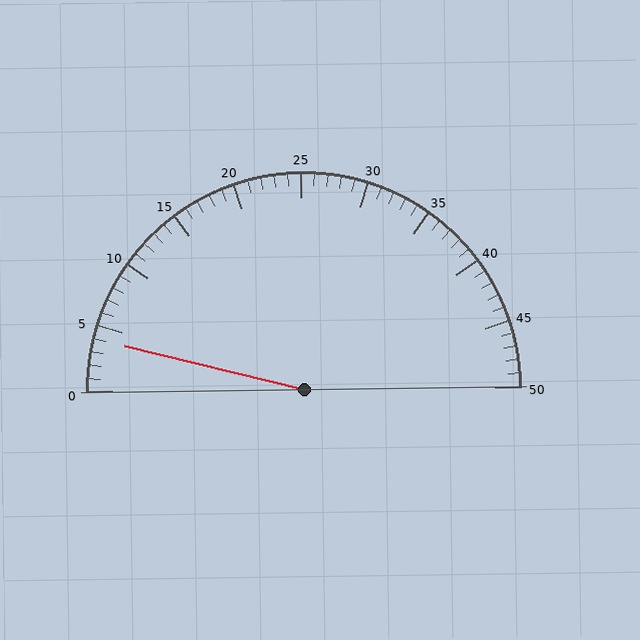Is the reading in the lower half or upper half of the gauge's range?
The reading is in the lower half of the range (0 to 50).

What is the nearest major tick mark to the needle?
The nearest major tick mark is 5.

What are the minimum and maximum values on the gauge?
The gauge ranges from 0 to 50.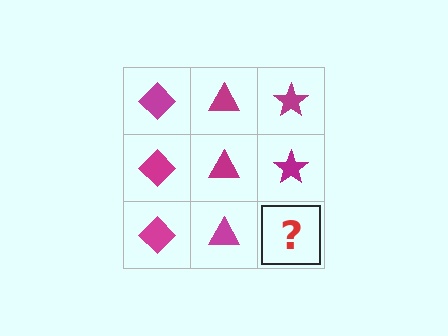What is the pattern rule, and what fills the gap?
The rule is that each column has a consistent shape. The gap should be filled with a magenta star.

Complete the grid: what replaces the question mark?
The question mark should be replaced with a magenta star.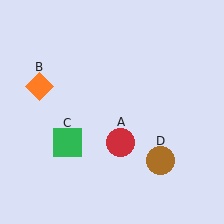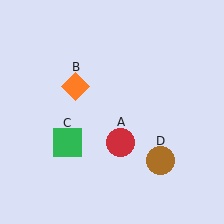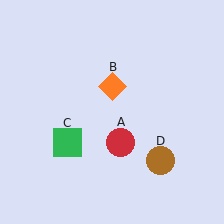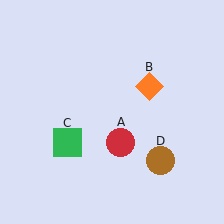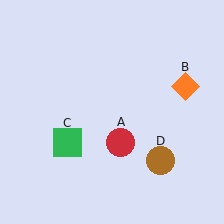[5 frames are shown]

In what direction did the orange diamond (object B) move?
The orange diamond (object B) moved right.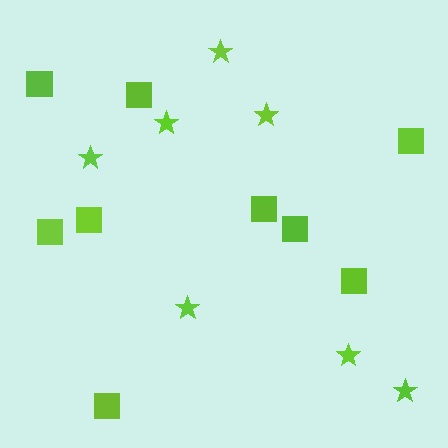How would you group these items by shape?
There are 2 groups: one group of stars (7) and one group of squares (9).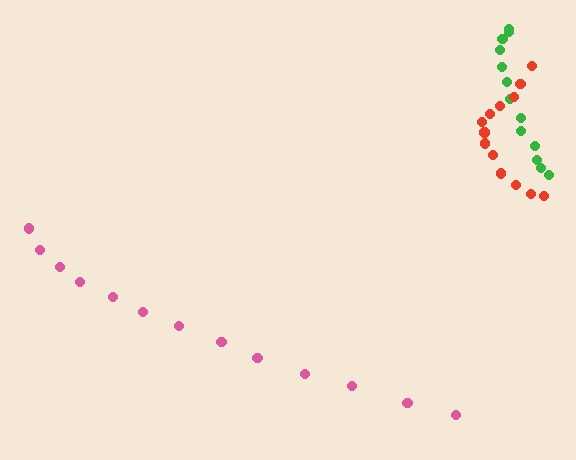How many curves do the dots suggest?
There are 3 distinct paths.